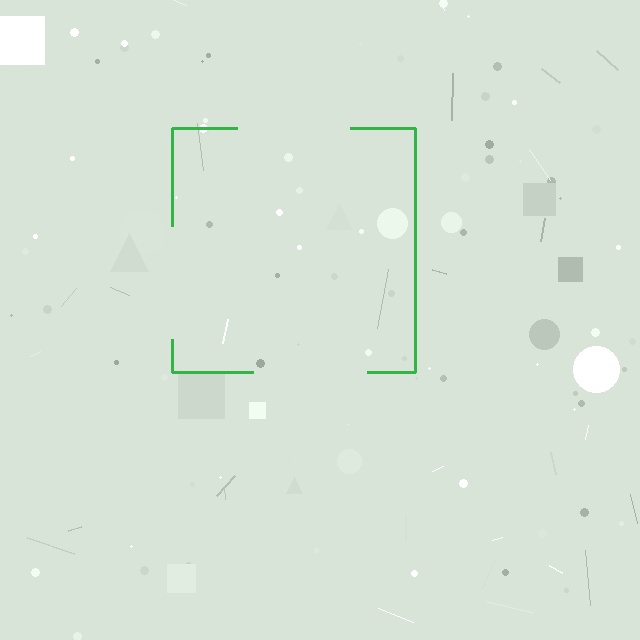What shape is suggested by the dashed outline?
The dashed outline suggests a square.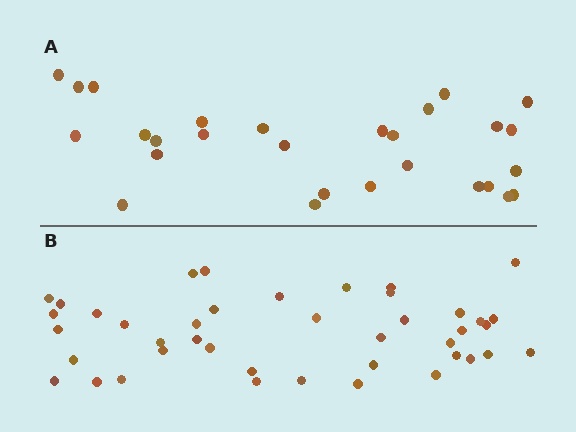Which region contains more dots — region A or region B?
Region B (the bottom region) has more dots.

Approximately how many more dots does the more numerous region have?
Region B has approximately 15 more dots than region A.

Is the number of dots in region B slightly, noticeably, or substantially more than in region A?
Region B has substantially more. The ratio is roughly 1.5 to 1.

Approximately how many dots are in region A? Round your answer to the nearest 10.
About 30 dots. (The exact count is 28, which rounds to 30.)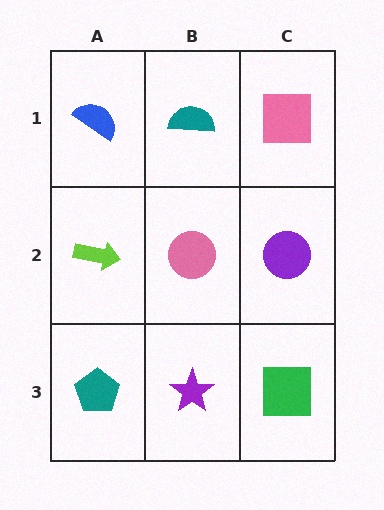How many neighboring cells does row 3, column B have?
3.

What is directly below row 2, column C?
A green square.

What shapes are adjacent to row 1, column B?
A pink circle (row 2, column B), a blue semicircle (row 1, column A), a pink square (row 1, column C).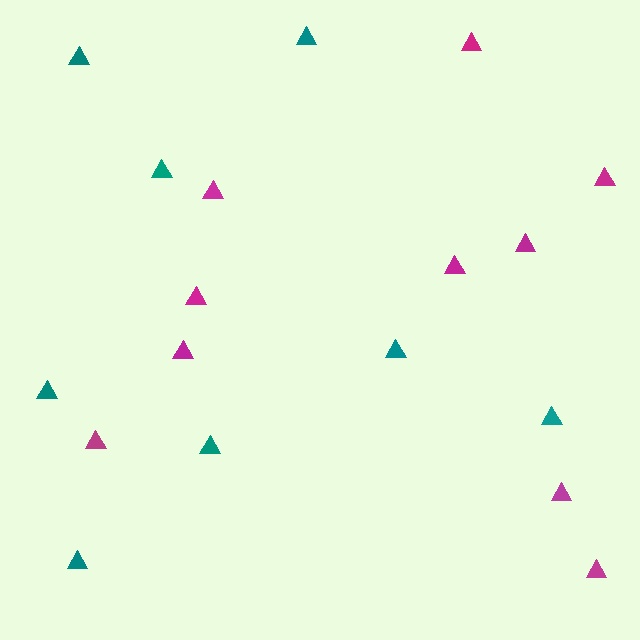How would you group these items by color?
There are 2 groups: one group of magenta triangles (10) and one group of teal triangles (8).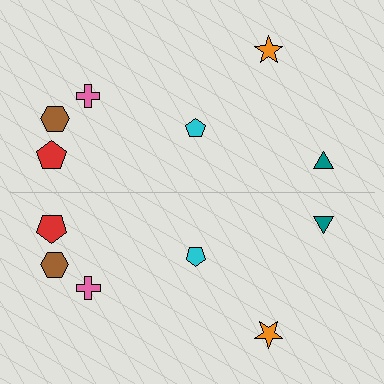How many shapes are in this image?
There are 12 shapes in this image.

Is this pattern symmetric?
Yes, this pattern has bilateral (reflection) symmetry.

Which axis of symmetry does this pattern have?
The pattern has a horizontal axis of symmetry running through the center of the image.